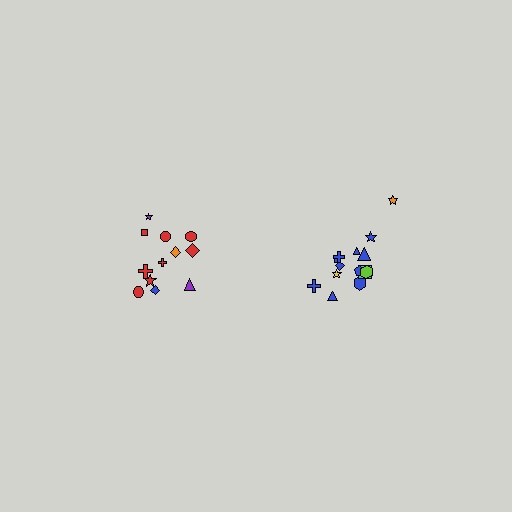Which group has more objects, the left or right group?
The right group.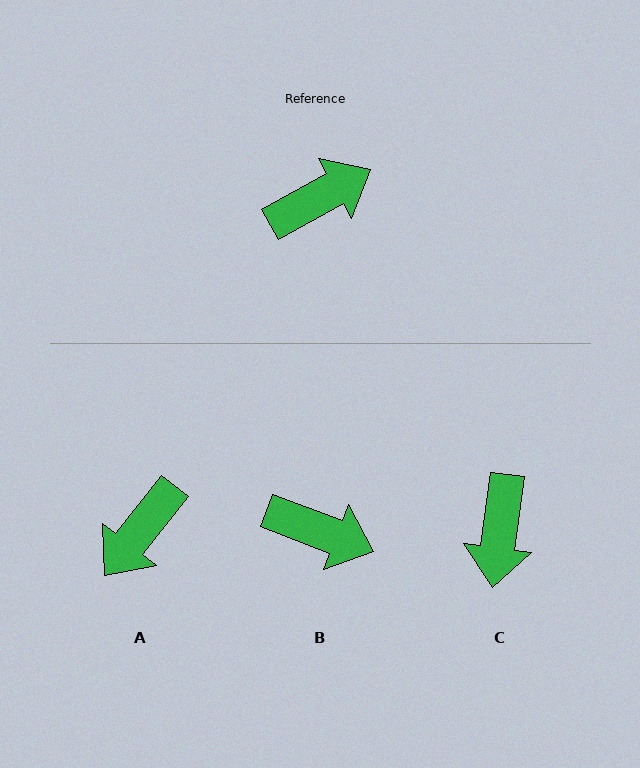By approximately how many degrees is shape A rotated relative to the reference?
Approximately 157 degrees clockwise.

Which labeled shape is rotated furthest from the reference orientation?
A, about 157 degrees away.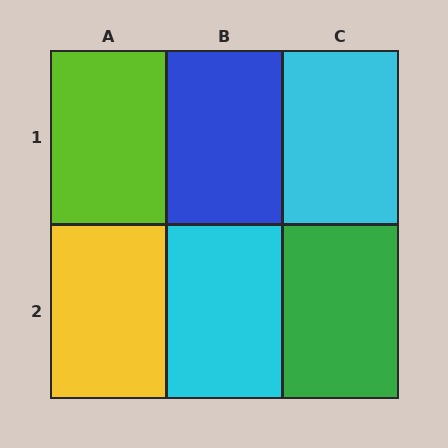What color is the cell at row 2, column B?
Cyan.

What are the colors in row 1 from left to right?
Lime, blue, cyan.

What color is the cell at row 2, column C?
Green.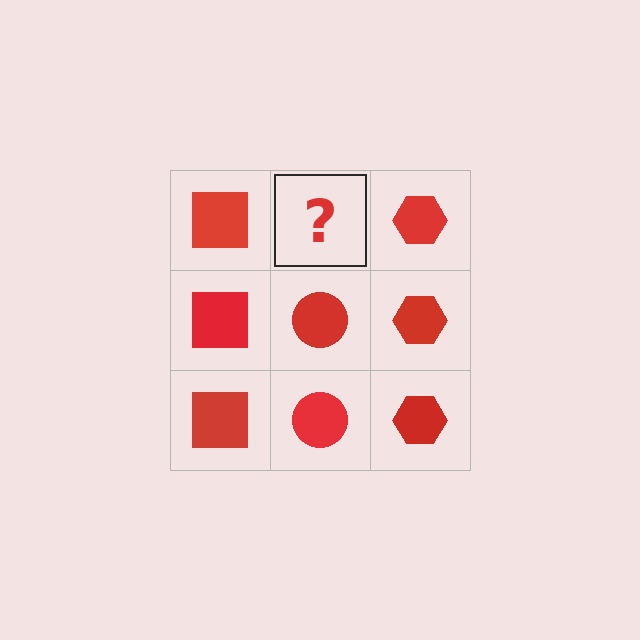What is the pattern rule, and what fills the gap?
The rule is that each column has a consistent shape. The gap should be filled with a red circle.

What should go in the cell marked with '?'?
The missing cell should contain a red circle.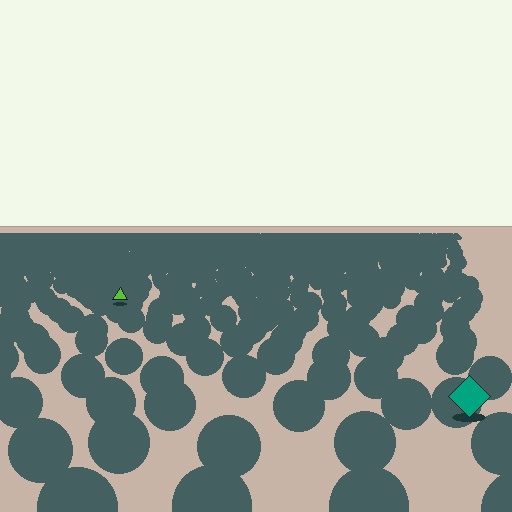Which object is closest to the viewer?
The teal diamond is closest. The texture marks near it are larger and more spread out.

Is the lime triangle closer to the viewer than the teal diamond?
No. The teal diamond is closer — you can tell from the texture gradient: the ground texture is coarser near it.